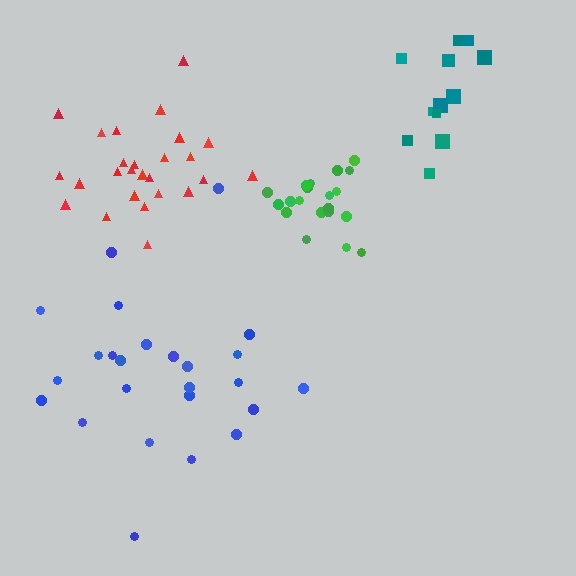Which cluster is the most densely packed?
Green.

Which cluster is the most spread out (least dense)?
Blue.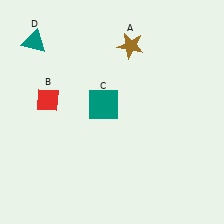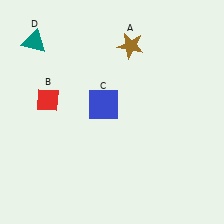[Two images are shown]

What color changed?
The square (C) changed from teal in Image 1 to blue in Image 2.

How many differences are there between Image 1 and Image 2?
There is 1 difference between the two images.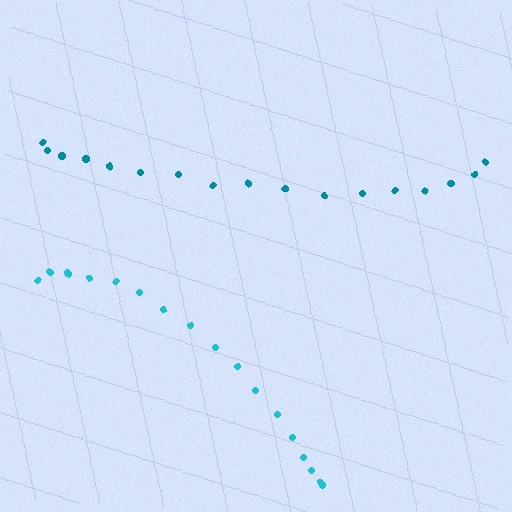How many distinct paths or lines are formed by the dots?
There are 2 distinct paths.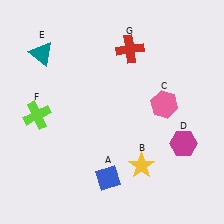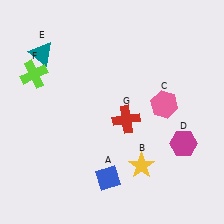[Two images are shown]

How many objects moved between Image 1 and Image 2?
2 objects moved between the two images.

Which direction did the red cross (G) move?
The red cross (G) moved down.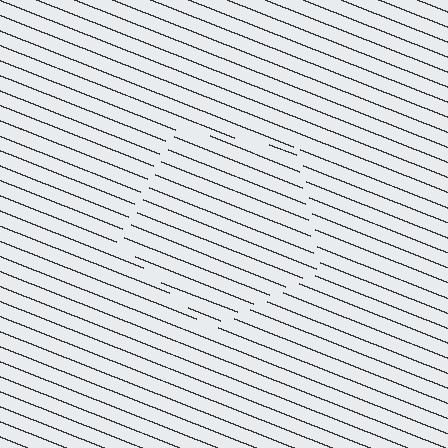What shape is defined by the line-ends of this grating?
An illusory pentagon. The interior of the shape contains the same grating, shifted by half a period — the contour is defined by the phase discontinuity where line-ends from the inner and outer gratings abut.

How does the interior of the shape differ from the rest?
The interior of the shape contains the same grating, shifted by half a period — the contour is defined by the phase discontinuity where line-ends from the inner and outer gratings abut.